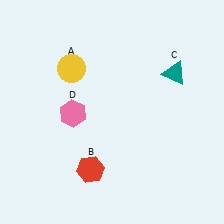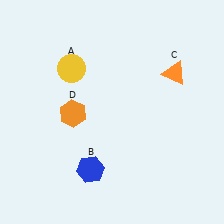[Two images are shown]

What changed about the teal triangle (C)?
In Image 1, C is teal. In Image 2, it changed to orange.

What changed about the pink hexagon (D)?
In Image 1, D is pink. In Image 2, it changed to orange.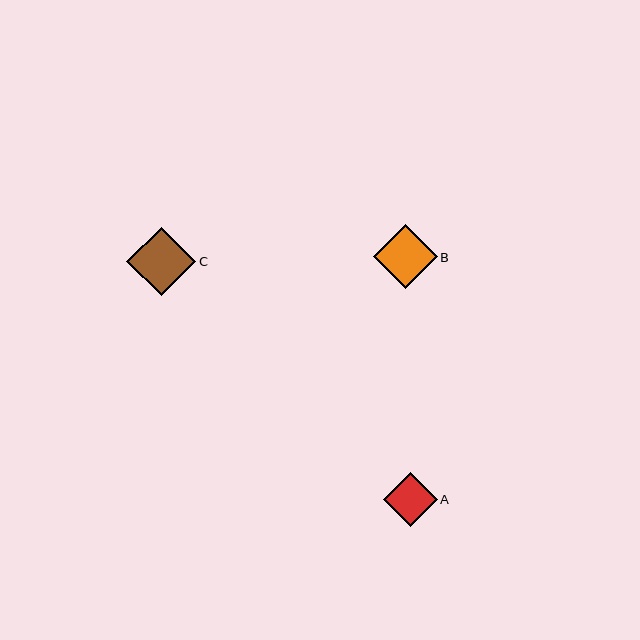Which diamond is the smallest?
Diamond A is the smallest with a size of approximately 53 pixels.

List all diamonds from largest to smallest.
From largest to smallest: C, B, A.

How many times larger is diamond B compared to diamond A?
Diamond B is approximately 1.2 times the size of diamond A.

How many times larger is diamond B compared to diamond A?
Diamond B is approximately 1.2 times the size of diamond A.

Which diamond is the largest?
Diamond C is the largest with a size of approximately 69 pixels.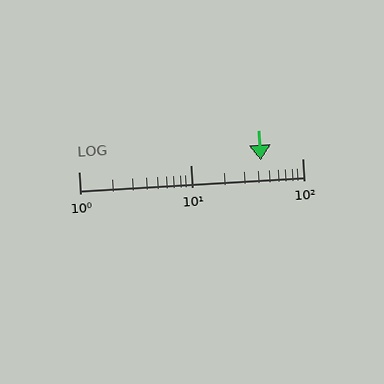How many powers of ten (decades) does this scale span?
The scale spans 2 decades, from 1 to 100.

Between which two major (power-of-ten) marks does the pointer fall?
The pointer is between 10 and 100.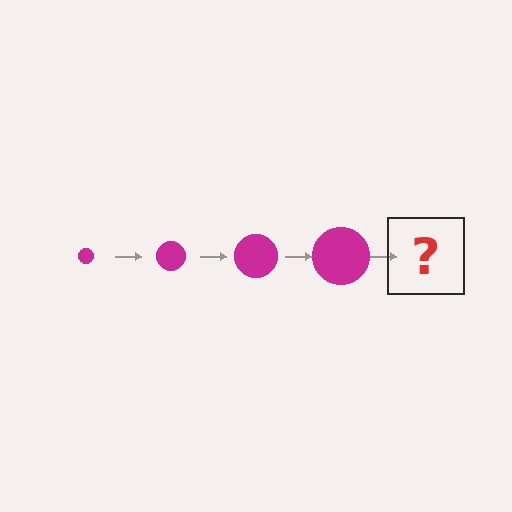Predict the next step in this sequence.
The next step is a magenta circle, larger than the previous one.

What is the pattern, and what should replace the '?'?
The pattern is that the circle gets progressively larger each step. The '?' should be a magenta circle, larger than the previous one.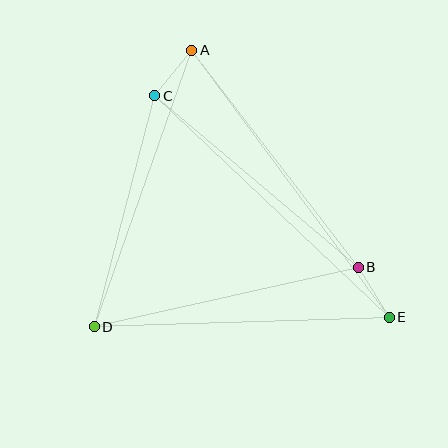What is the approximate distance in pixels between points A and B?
The distance between A and B is approximately 273 pixels.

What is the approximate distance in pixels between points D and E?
The distance between D and E is approximately 295 pixels.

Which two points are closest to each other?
Points A and C are closest to each other.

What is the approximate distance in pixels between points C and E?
The distance between C and E is approximately 323 pixels.